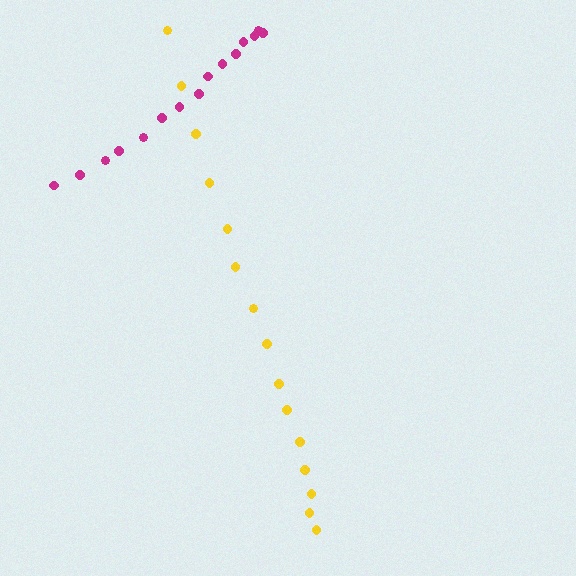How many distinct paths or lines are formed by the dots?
There are 2 distinct paths.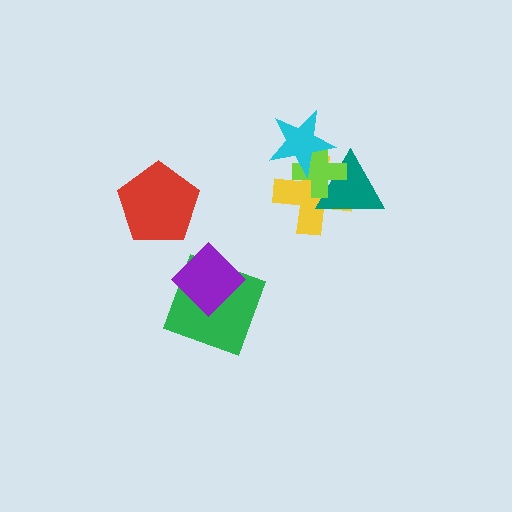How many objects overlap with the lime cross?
3 objects overlap with the lime cross.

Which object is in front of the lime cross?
The cyan star is in front of the lime cross.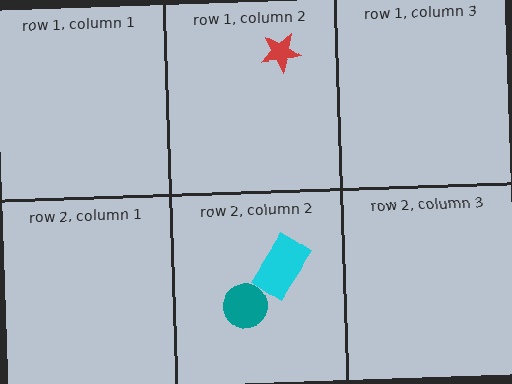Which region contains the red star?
The row 1, column 2 region.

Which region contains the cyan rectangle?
The row 2, column 2 region.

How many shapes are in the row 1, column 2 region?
1.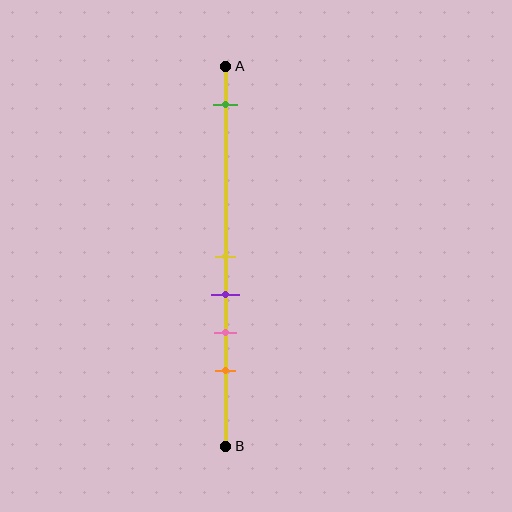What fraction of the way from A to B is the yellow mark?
The yellow mark is approximately 50% (0.5) of the way from A to B.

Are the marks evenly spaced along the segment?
No, the marks are not evenly spaced.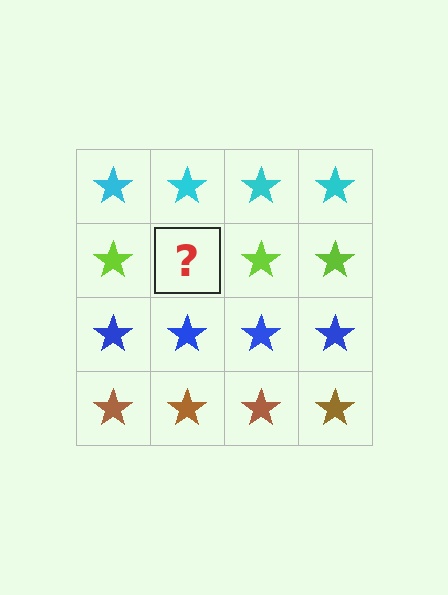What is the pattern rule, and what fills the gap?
The rule is that each row has a consistent color. The gap should be filled with a lime star.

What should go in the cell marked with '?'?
The missing cell should contain a lime star.